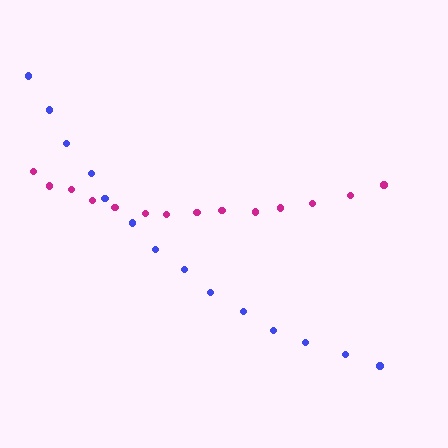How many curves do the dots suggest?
There are 2 distinct paths.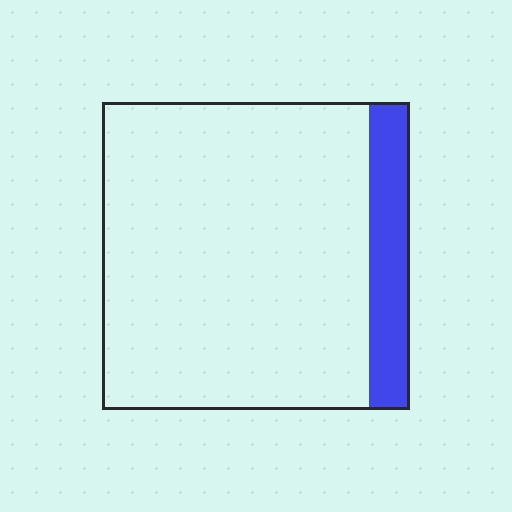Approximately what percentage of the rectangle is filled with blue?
Approximately 15%.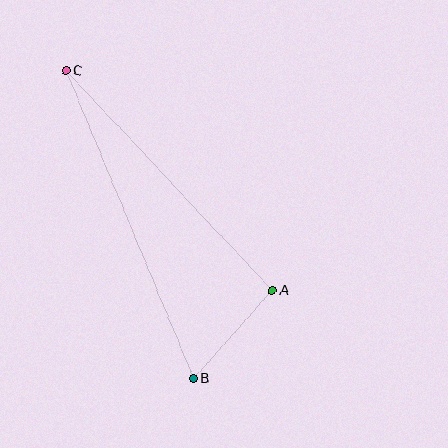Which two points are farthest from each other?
Points B and C are farthest from each other.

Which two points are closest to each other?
Points A and B are closest to each other.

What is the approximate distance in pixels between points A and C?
The distance between A and C is approximately 302 pixels.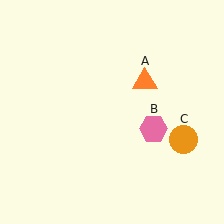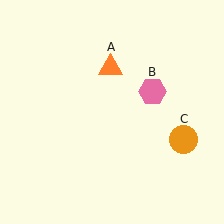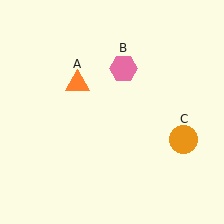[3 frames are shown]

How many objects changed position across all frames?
2 objects changed position: orange triangle (object A), pink hexagon (object B).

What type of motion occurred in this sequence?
The orange triangle (object A), pink hexagon (object B) rotated counterclockwise around the center of the scene.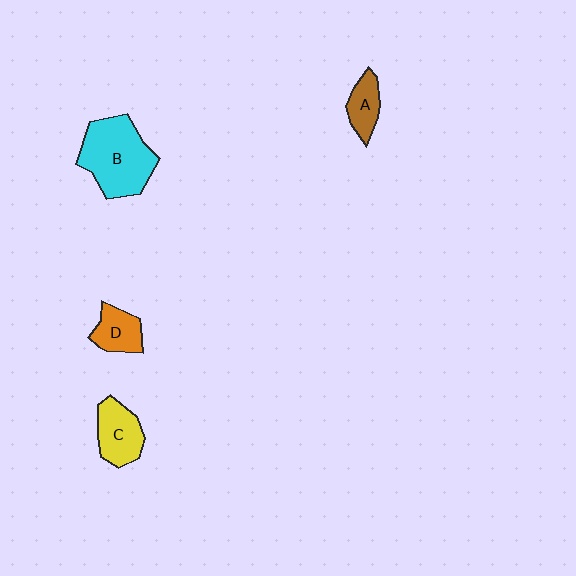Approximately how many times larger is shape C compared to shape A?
Approximately 1.5 times.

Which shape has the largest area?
Shape B (cyan).